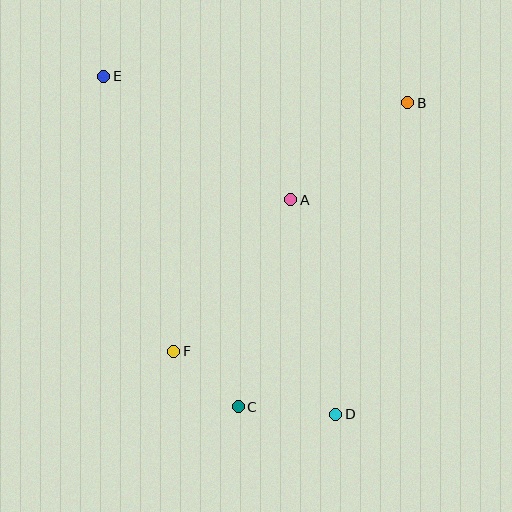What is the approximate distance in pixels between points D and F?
The distance between D and F is approximately 174 pixels.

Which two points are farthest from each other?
Points D and E are farthest from each other.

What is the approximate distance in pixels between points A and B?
The distance between A and B is approximately 152 pixels.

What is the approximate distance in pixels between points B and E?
The distance between B and E is approximately 305 pixels.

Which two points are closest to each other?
Points C and F are closest to each other.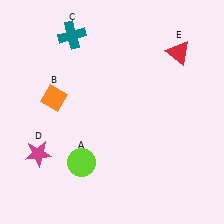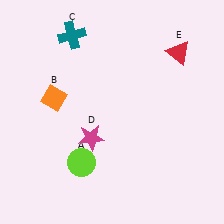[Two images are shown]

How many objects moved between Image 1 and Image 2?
1 object moved between the two images.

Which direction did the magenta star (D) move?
The magenta star (D) moved right.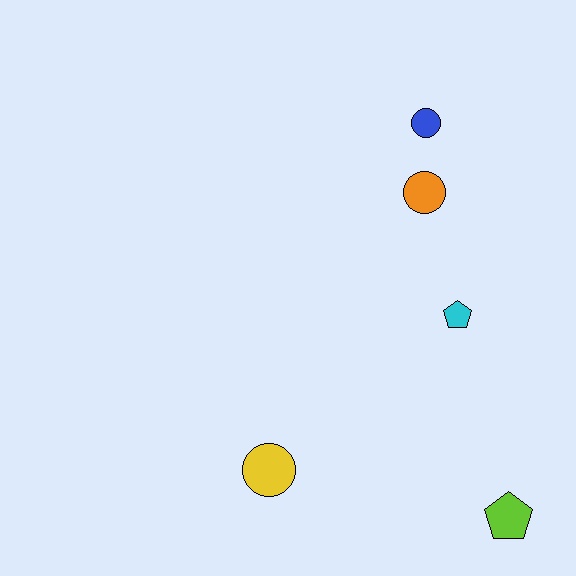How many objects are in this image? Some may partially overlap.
There are 5 objects.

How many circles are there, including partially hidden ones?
There are 3 circles.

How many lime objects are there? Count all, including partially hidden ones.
There is 1 lime object.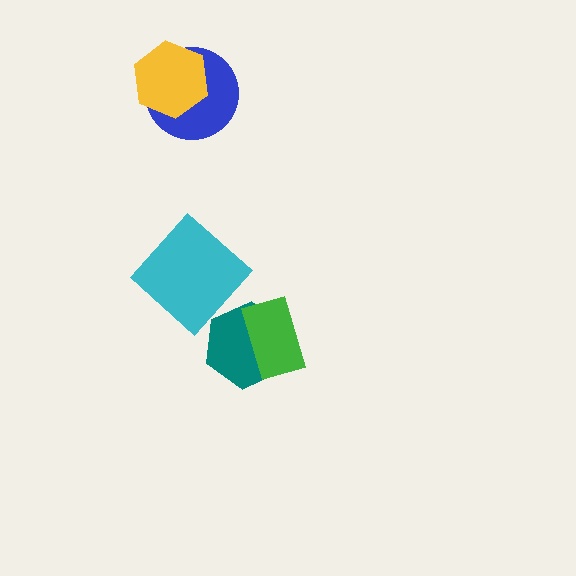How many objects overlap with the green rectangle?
1 object overlaps with the green rectangle.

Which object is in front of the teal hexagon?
The green rectangle is in front of the teal hexagon.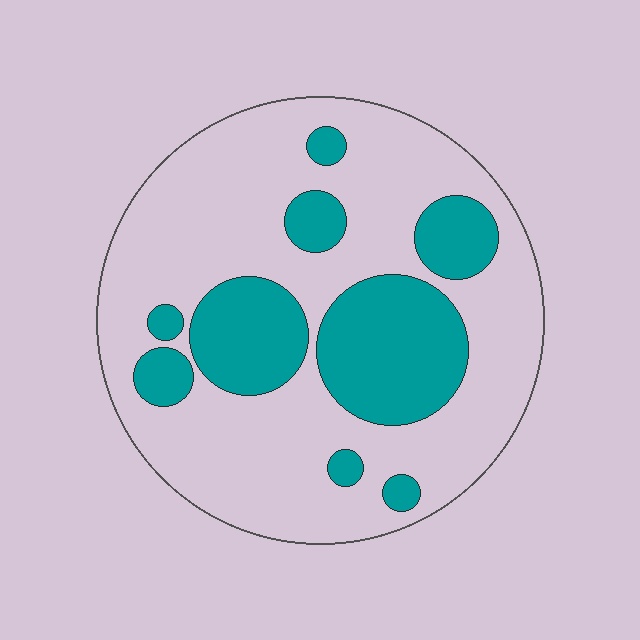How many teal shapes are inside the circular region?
9.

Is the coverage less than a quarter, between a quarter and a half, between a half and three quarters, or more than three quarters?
Between a quarter and a half.